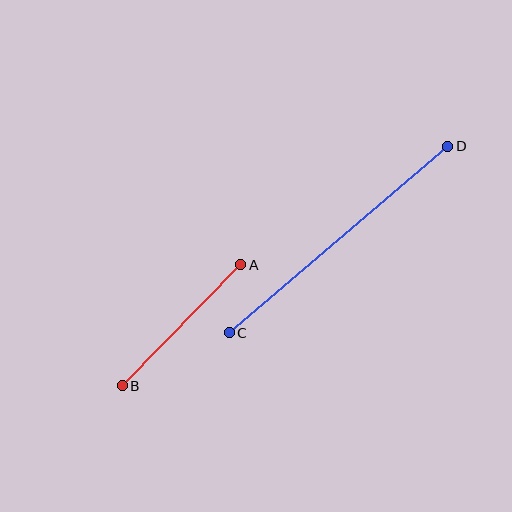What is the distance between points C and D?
The distance is approximately 287 pixels.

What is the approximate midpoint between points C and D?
The midpoint is at approximately (338, 239) pixels.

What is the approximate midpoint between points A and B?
The midpoint is at approximately (182, 325) pixels.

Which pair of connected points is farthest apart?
Points C and D are farthest apart.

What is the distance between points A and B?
The distance is approximately 170 pixels.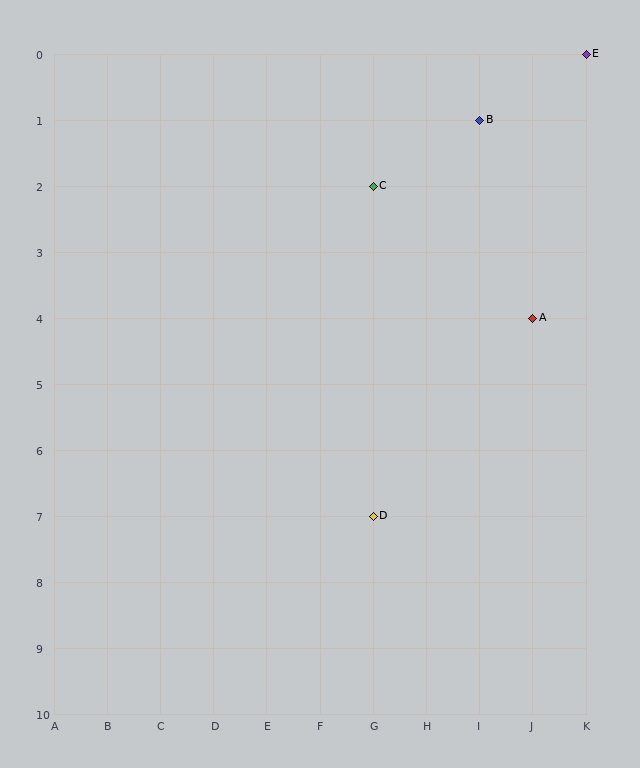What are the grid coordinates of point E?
Point E is at grid coordinates (K, 0).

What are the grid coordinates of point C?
Point C is at grid coordinates (G, 2).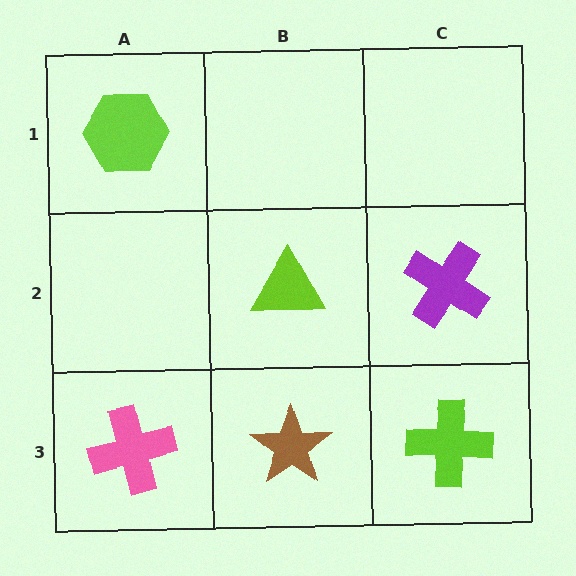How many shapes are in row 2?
2 shapes.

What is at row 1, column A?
A lime hexagon.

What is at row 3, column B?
A brown star.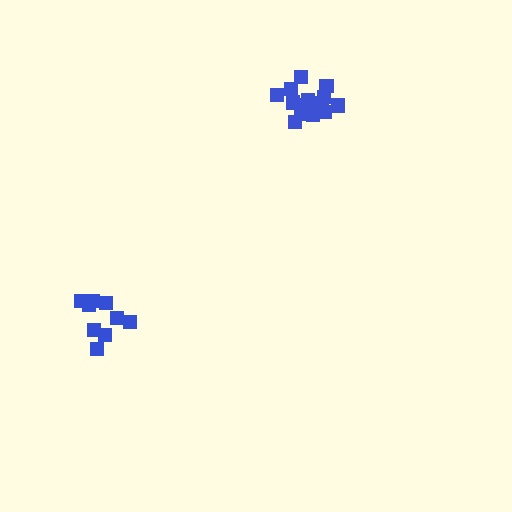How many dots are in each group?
Group 1: 9 dots, Group 2: 14 dots (23 total).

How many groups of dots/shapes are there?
There are 2 groups.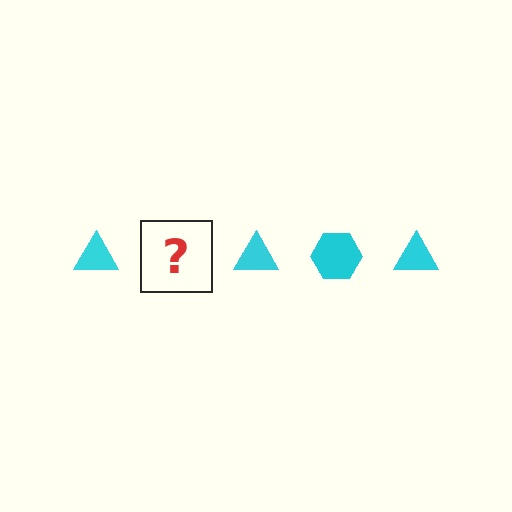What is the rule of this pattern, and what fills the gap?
The rule is that the pattern cycles through triangle, hexagon shapes in cyan. The gap should be filled with a cyan hexagon.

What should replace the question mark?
The question mark should be replaced with a cyan hexagon.